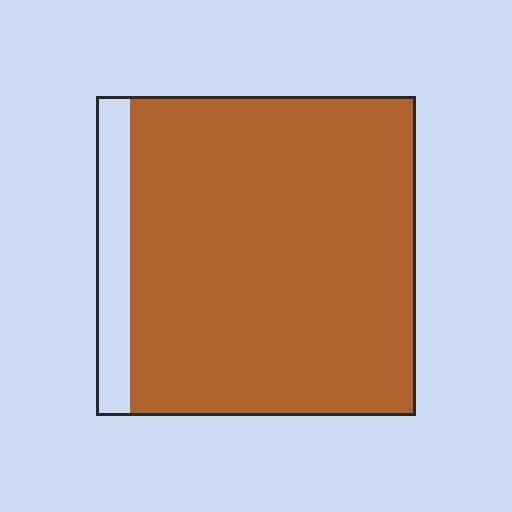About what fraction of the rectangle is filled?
About nine tenths (9/10).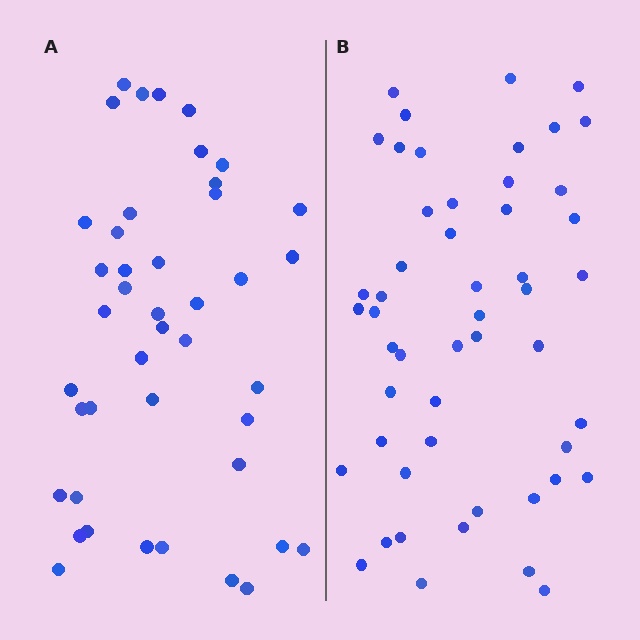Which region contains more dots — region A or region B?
Region B (the right region) has more dots.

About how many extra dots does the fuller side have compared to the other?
Region B has roughly 8 or so more dots than region A.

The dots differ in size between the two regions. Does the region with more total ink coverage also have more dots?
No. Region A has more total ink coverage because its dots are larger, but region B actually contains more individual dots. Total area can be misleading — the number of items is what matters here.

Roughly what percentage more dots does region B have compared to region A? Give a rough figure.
About 20% more.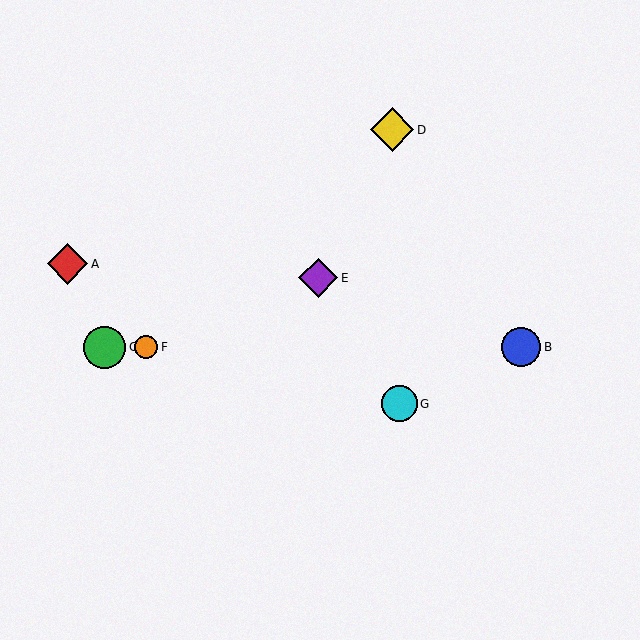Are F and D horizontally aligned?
No, F is at y≈347 and D is at y≈130.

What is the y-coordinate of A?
Object A is at y≈264.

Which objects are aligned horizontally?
Objects B, C, F are aligned horizontally.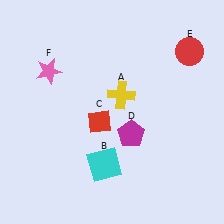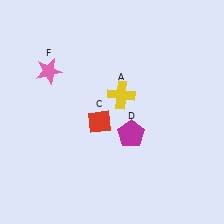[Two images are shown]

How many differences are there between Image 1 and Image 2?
There are 2 differences between the two images.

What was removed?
The red circle (E), the cyan square (B) were removed in Image 2.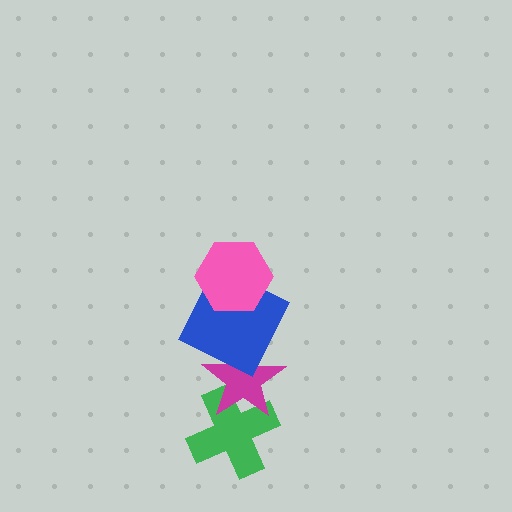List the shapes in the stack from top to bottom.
From top to bottom: the pink hexagon, the blue square, the magenta star, the green cross.